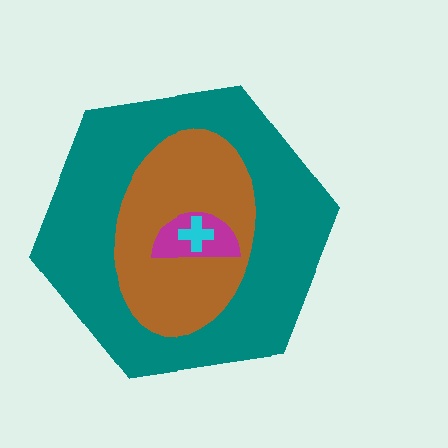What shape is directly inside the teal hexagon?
The brown ellipse.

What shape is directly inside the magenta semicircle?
The cyan cross.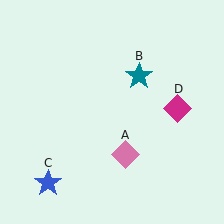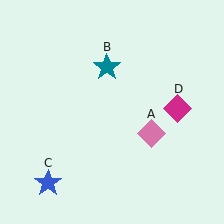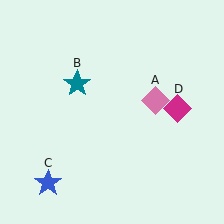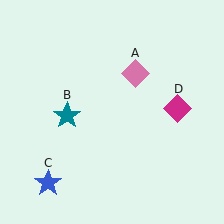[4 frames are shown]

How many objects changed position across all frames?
2 objects changed position: pink diamond (object A), teal star (object B).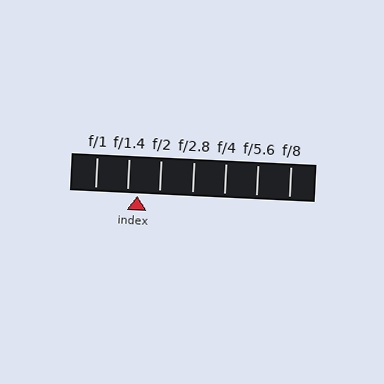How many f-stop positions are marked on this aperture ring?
There are 7 f-stop positions marked.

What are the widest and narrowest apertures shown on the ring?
The widest aperture shown is f/1 and the narrowest is f/8.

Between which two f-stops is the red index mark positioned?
The index mark is between f/1.4 and f/2.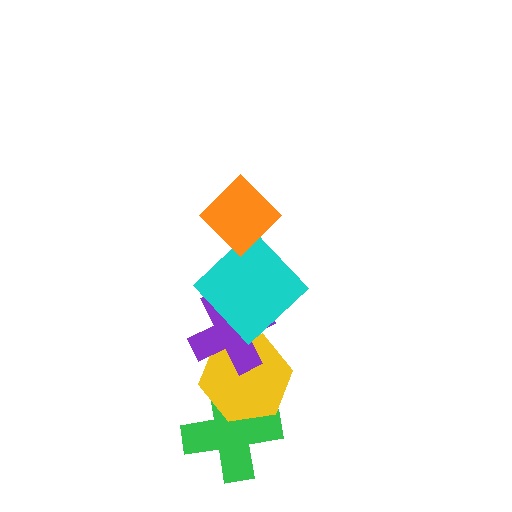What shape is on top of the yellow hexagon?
The purple cross is on top of the yellow hexagon.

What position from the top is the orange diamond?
The orange diamond is 1st from the top.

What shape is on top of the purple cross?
The cyan diamond is on top of the purple cross.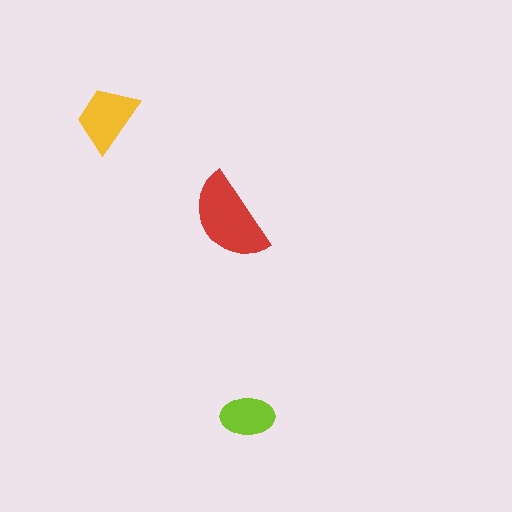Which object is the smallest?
The lime ellipse.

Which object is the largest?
The red semicircle.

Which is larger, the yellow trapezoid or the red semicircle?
The red semicircle.